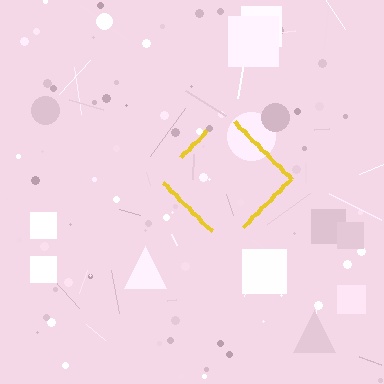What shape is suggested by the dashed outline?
The dashed outline suggests a diamond.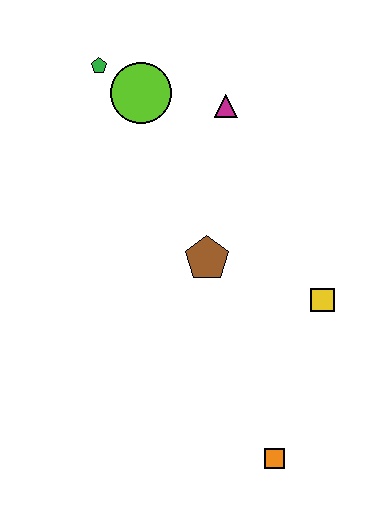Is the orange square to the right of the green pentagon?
Yes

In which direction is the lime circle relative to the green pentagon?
The lime circle is to the right of the green pentagon.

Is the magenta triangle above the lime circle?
No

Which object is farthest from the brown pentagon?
The green pentagon is farthest from the brown pentagon.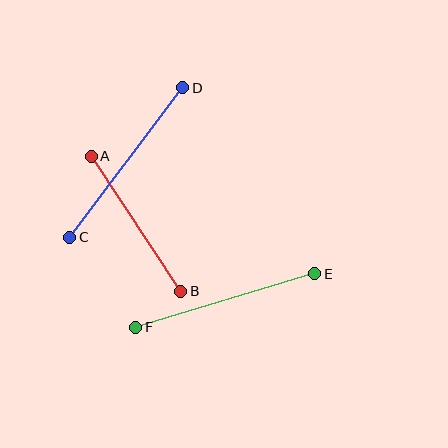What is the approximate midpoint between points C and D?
The midpoint is at approximately (126, 163) pixels.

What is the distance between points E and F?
The distance is approximately 187 pixels.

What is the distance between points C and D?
The distance is approximately 187 pixels.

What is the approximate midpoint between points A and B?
The midpoint is at approximately (136, 224) pixels.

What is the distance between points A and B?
The distance is approximately 162 pixels.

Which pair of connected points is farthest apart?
Points C and D are farthest apart.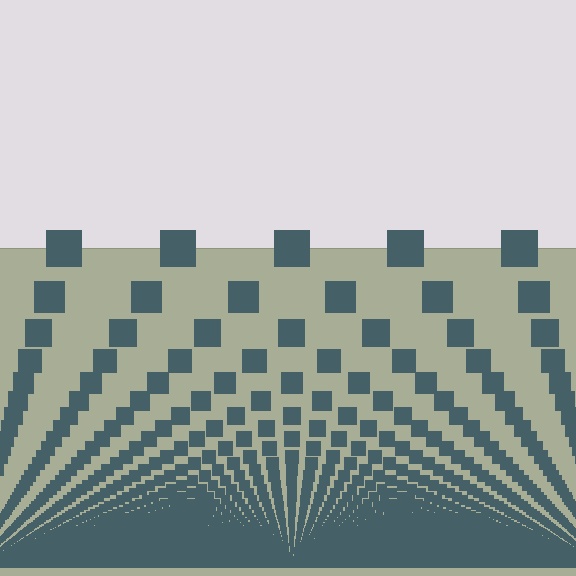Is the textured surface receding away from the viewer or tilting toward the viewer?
The surface appears to tilt toward the viewer. Texture elements get larger and sparser toward the top.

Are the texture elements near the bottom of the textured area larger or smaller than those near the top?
Smaller. The gradient is inverted — elements near the bottom are smaller and denser.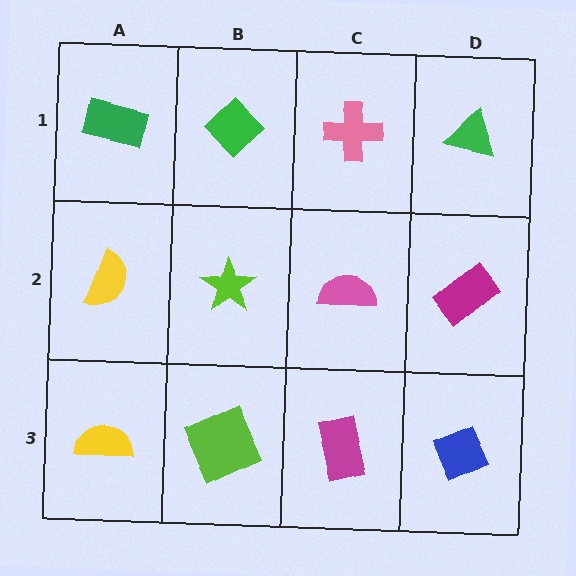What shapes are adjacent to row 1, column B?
A lime star (row 2, column B), a green rectangle (row 1, column A), a pink cross (row 1, column C).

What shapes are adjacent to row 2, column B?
A green diamond (row 1, column B), a lime square (row 3, column B), a yellow semicircle (row 2, column A), a pink semicircle (row 2, column C).